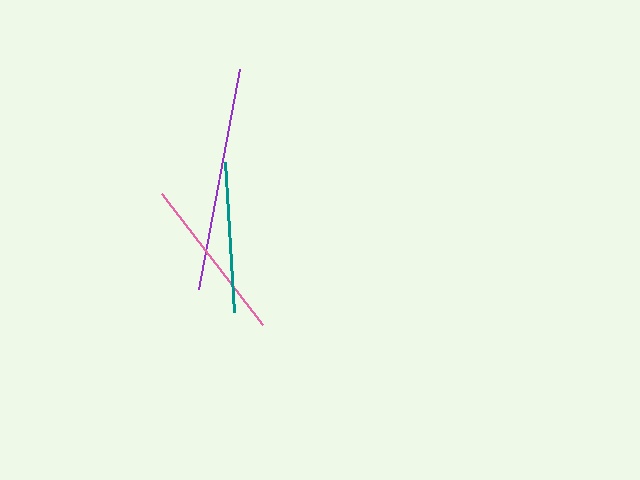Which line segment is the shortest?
The teal line is the shortest at approximately 150 pixels.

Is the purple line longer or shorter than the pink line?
The purple line is longer than the pink line.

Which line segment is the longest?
The purple line is the longest at approximately 224 pixels.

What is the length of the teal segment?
The teal segment is approximately 150 pixels long.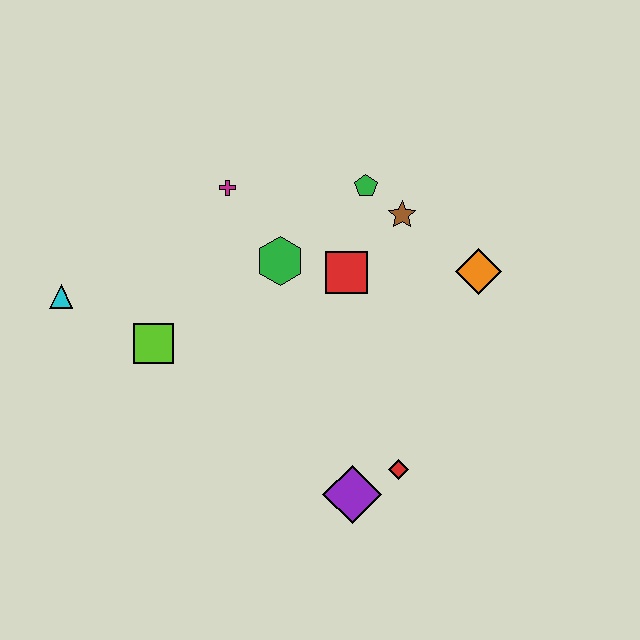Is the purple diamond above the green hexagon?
No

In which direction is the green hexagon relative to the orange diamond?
The green hexagon is to the left of the orange diamond.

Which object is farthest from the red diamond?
The cyan triangle is farthest from the red diamond.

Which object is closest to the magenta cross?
The green hexagon is closest to the magenta cross.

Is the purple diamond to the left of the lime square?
No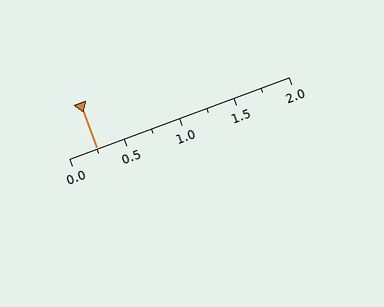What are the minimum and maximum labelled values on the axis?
The axis runs from 0.0 to 2.0.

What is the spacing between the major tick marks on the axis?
The major ticks are spaced 0.5 apart.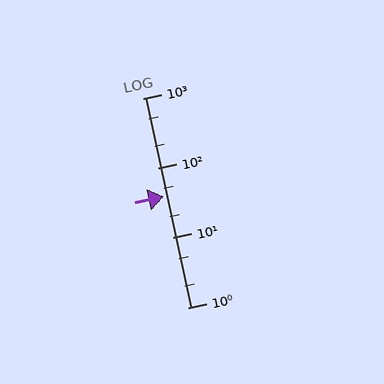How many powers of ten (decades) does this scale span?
The scale spans 3 decades, from 1 to 1000.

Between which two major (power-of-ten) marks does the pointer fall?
The pointer is between 10 and 100.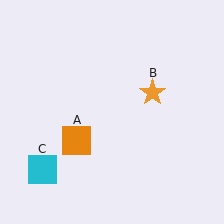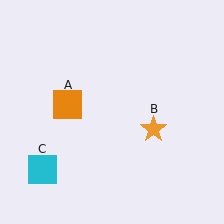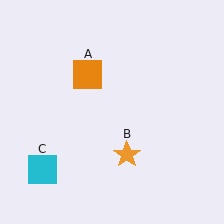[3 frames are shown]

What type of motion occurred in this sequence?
The orange square (object A), orange star (object B) rotated clockwise around the center of the scene.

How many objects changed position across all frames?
2 objects changed position: orange square (object A), orange star (object B).